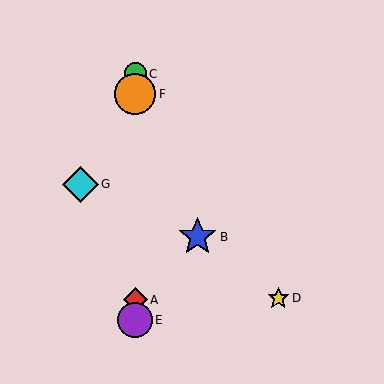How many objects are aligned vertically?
4 objects (A, C, E, F) are aligned vertically.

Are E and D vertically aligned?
No, E is at x≈135 and D is at x≈278.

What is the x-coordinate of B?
Object B is at x≈198.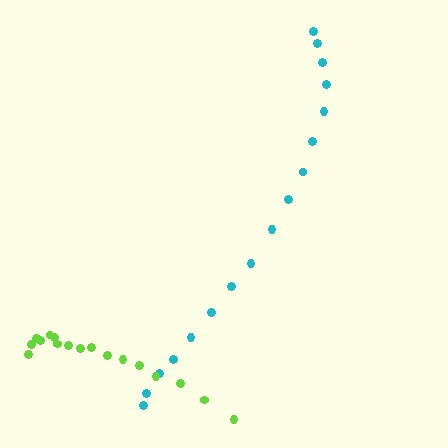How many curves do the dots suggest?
There are 2 distinct paths.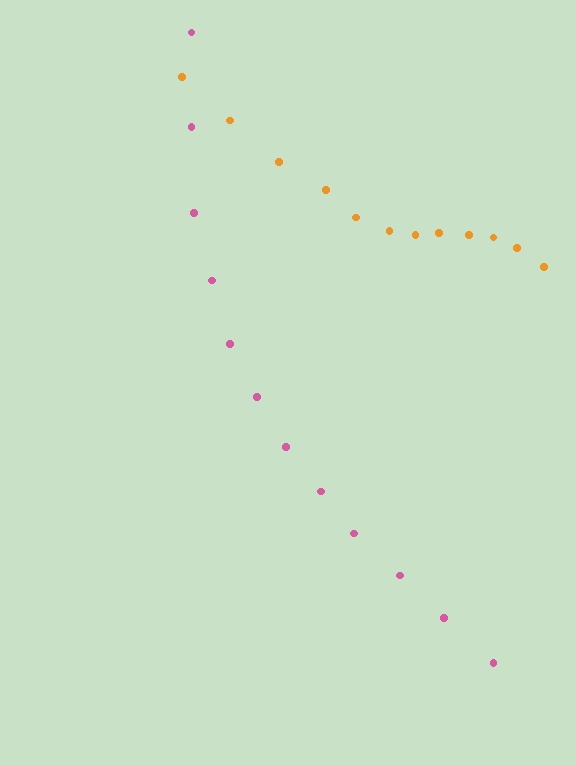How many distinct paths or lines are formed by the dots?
There are 2 distinct paths.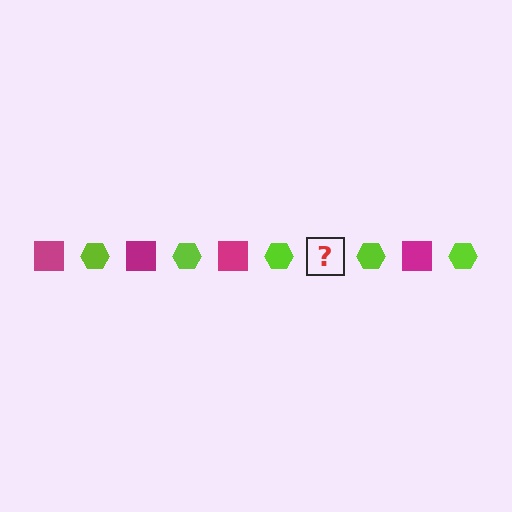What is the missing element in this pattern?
The missing element is a magenta square.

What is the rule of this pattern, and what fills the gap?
The rule is that the pattern alternates between magenta square and lime hexagon. The gap should be filled with a magenta square.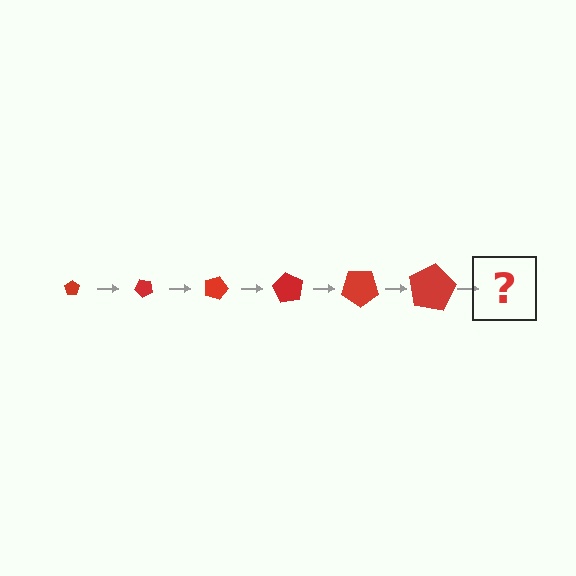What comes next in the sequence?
The next element should be a pentagon, larger than the previous one and rotated 270 degrees from the start.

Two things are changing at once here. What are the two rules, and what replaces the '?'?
The two rules are that the pentagon grows larger each step and it rotates 45 degrees each step. The '?' should be a pentagon, larger than the previous one and rotated 270 degrees from the start.